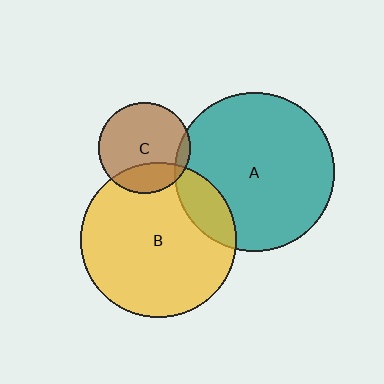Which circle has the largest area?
Circle A (teal).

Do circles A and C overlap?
Yes.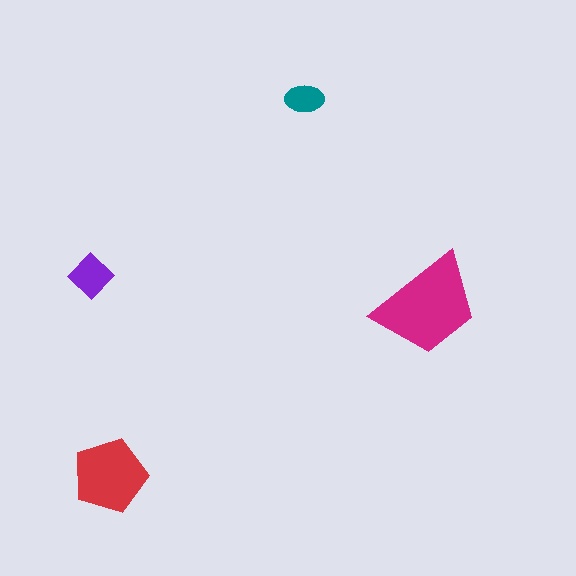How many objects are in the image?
There are 4 objects in the image.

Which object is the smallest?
The teal ellipse.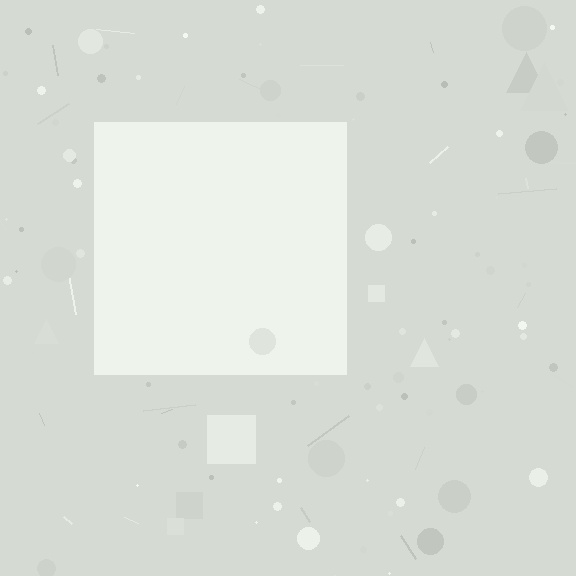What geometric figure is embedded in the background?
A square is embedded in the background.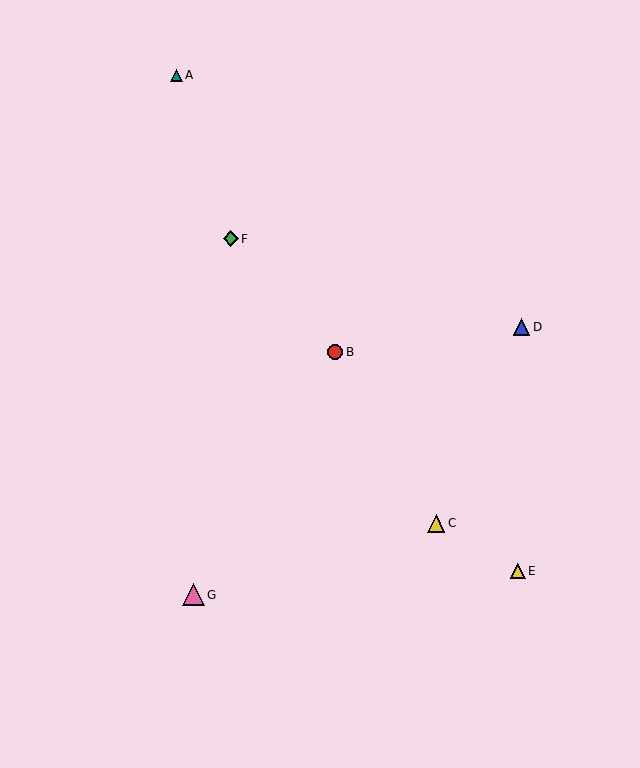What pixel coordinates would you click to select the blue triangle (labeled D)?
Click at (521, 327) to select the blue triangle D.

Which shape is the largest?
The pink triangle (labeled G) is the largest.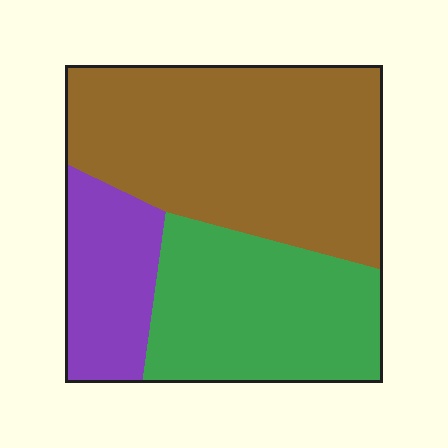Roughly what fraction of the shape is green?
Green takes up about one third (1/3) of the shape.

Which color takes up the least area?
Purple, at roughly 15%.